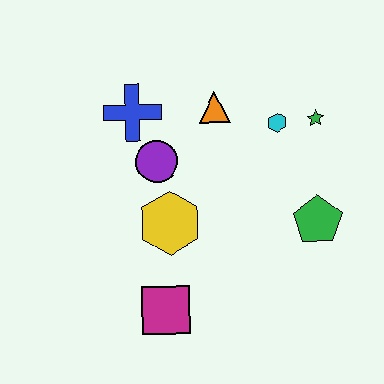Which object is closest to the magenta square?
The yellow hexagon is closest to the magenta square.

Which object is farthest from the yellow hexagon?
The green star is farthest from the yellow hexagon.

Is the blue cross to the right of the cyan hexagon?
No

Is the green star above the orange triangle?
No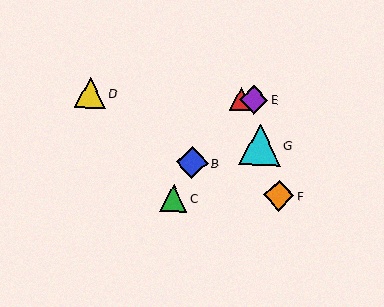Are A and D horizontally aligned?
Yes, both are at y≈99.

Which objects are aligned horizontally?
Objects A, D, E are aligned horizontally.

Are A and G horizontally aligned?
No, A is at y≈99 and G is at y≈145.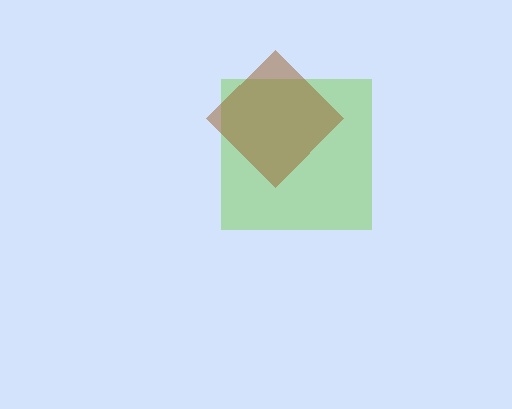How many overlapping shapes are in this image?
There are 2 overlapping shapes in the image.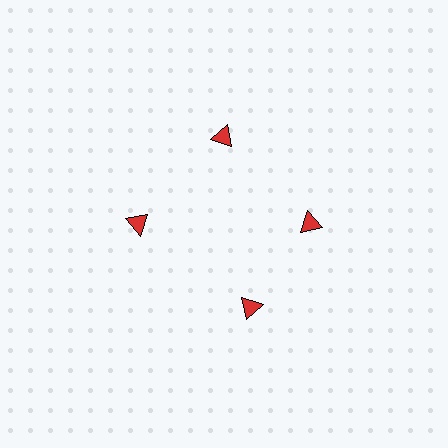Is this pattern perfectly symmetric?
No. The 4 red triangles are arranged in a ring, but one element near the 6 o'clock position is rotated out of alignment along the ring, breaking the 4-fold rotational symmetry.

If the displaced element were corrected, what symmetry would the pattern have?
It would have 4-fold rotational symmetry — the pattern would map onto itself every 90 degrees.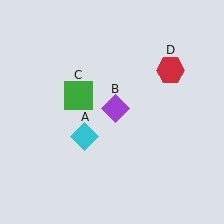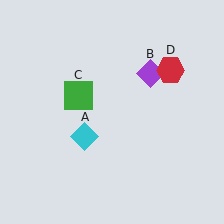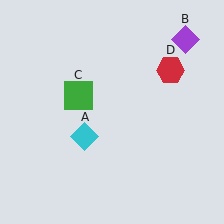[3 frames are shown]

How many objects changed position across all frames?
1 object changed position: purple diamond (object B).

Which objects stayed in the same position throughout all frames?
Cyan diamond (object A) and green square (object C) and red hexagon (object D) remained stationary.